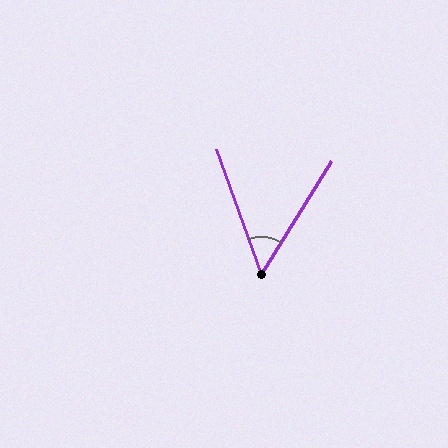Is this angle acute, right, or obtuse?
It is acute.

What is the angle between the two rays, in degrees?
Approximately 52 degrees.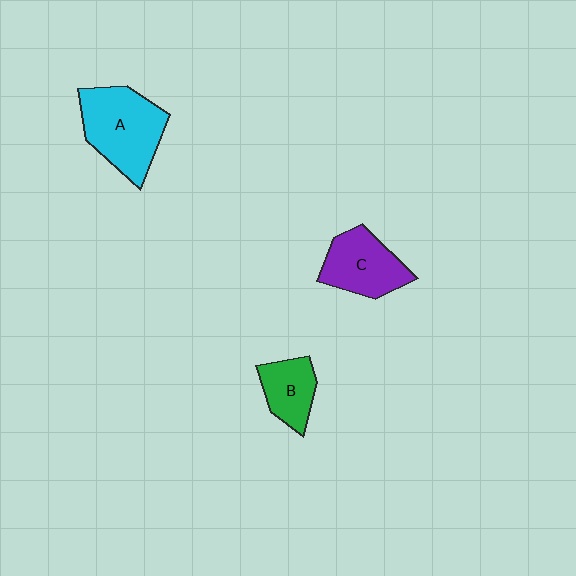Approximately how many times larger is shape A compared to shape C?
Approximately 1.3 times.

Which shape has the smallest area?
Shape B (green).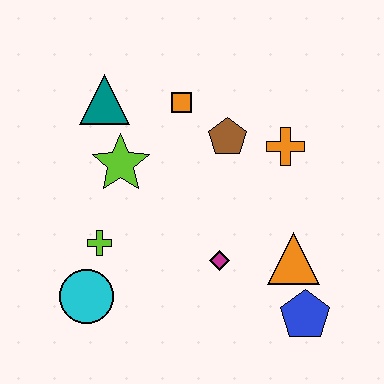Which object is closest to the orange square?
The brown pentagon is closest to the orange square.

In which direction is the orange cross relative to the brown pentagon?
The orange cross is to the right of the brown pentagon.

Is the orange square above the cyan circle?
Yes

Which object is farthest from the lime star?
The blue pentagon is farthest from the lime star.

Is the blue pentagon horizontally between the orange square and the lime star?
No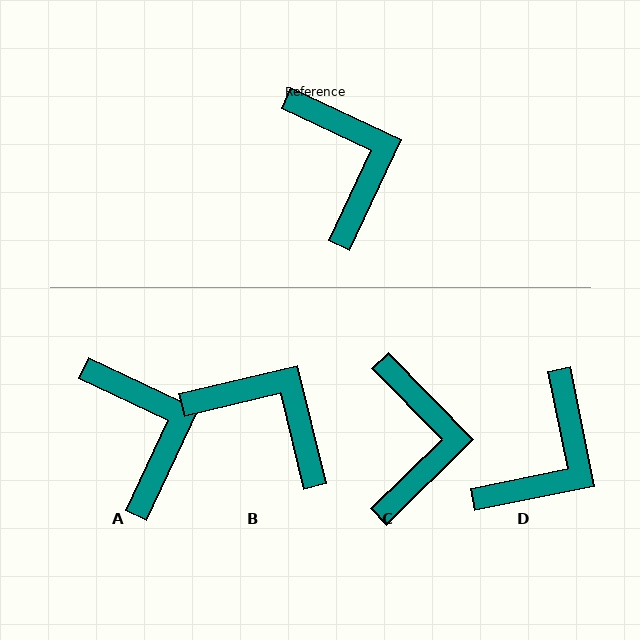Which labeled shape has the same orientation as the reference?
A.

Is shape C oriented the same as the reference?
No, it is off by about 20 degrees.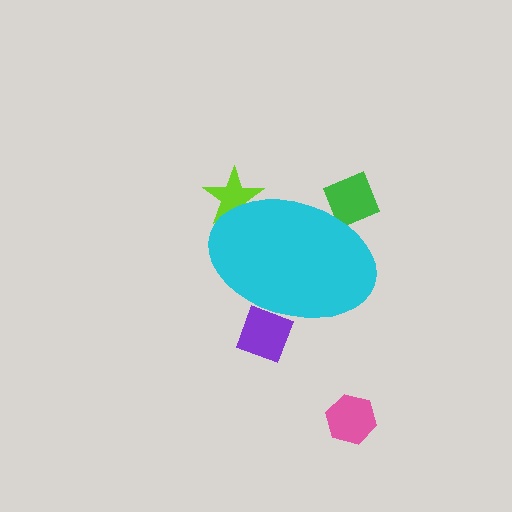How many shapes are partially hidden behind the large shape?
3 shapes are partially hidden.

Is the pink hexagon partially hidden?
No, the pink hexagon is fully visible.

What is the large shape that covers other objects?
A cyan ellipse.